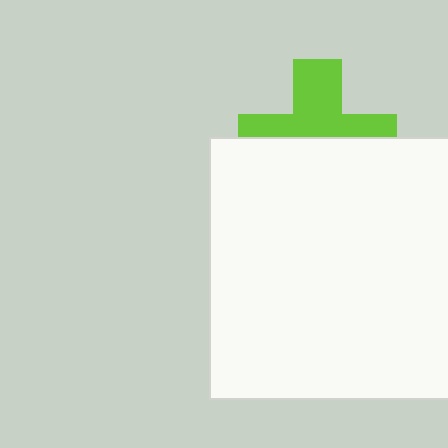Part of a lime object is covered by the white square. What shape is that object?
It is a cross.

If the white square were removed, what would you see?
You would see the complete lime cross.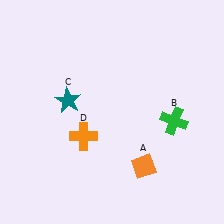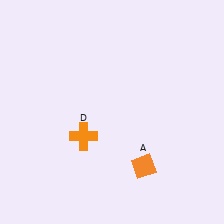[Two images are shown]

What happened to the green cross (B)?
The green cross (B) was removed in Image 2. It was in the bottom-right area of Image 1.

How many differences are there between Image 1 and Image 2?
There are 2 differences between the two images.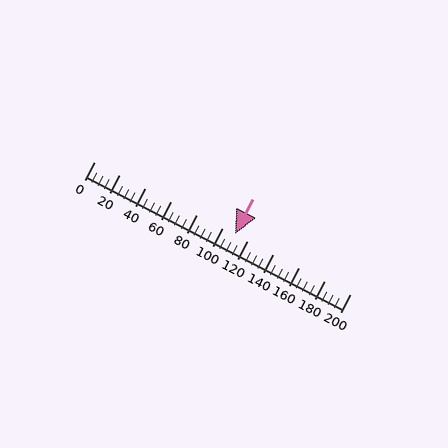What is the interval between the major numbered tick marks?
The major tick marks are spaced 20 units apart.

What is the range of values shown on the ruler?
The ruler shows values from 0 to 200.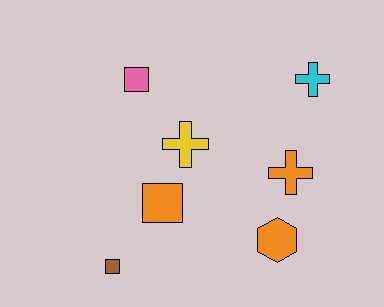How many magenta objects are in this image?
There are no magenta objects.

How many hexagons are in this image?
There is 1 hexagon.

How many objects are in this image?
There are 7 objects.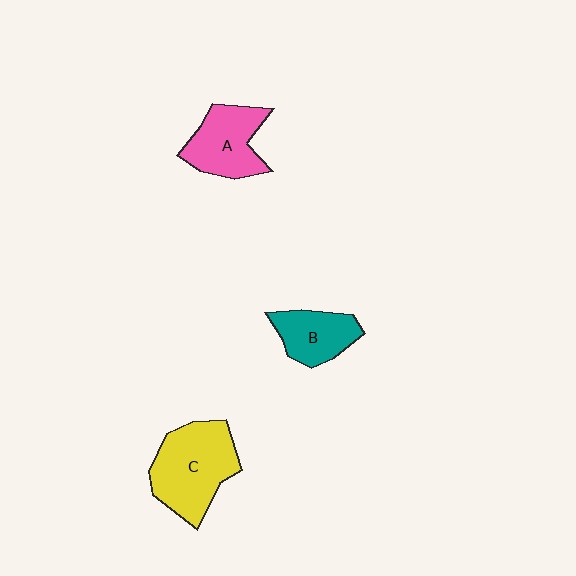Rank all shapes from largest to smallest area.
From largest to smallest: C (yellow), A (pink), B (teal).